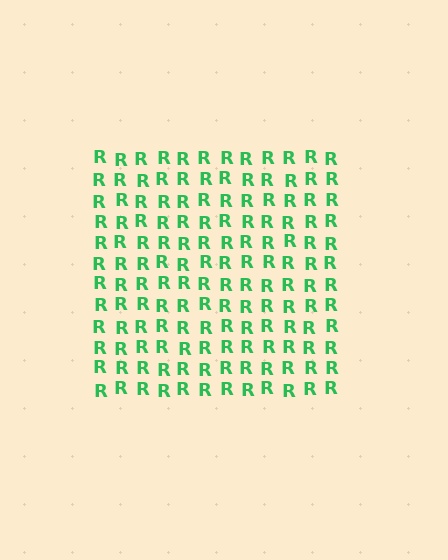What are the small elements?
The small elements are letter R's.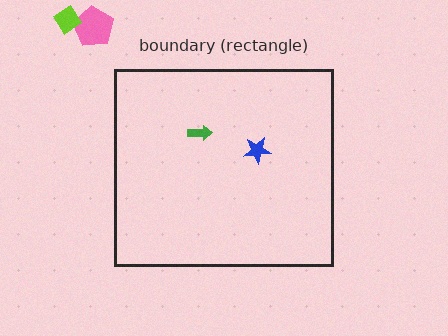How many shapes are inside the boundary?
2 inside, 2 outside.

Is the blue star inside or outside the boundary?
Inside.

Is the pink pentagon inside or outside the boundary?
Outside.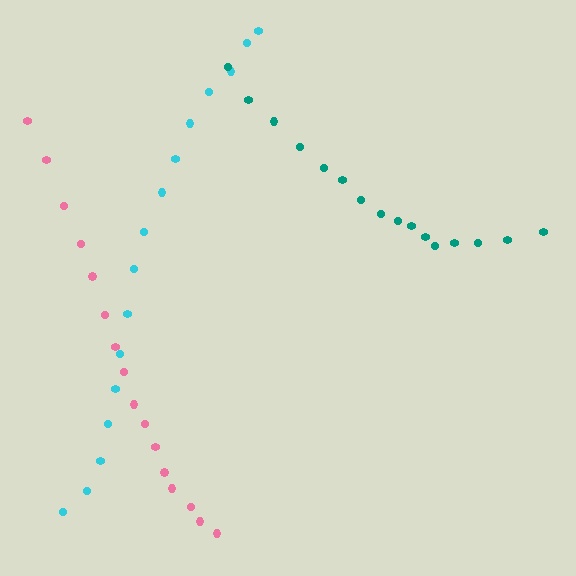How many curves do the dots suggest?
There are 3 distinct paths.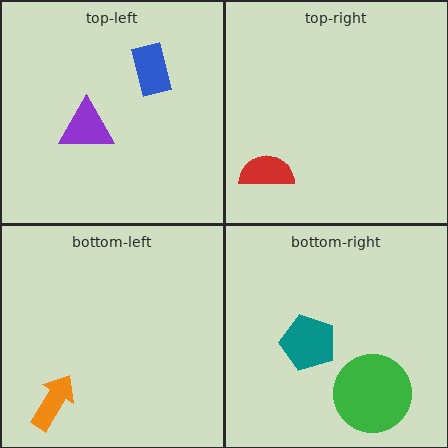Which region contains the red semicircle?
The top-right region.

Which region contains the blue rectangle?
The top-left region.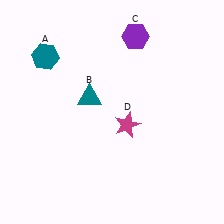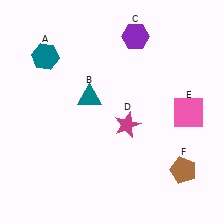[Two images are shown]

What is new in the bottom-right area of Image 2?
A pink square (E) was added in the bottom-right area of Image 2.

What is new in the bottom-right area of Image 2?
A brown pentagon (F) was added in the bottom-right area of Image 2.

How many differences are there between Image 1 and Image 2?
There are 2 differences between the two images.